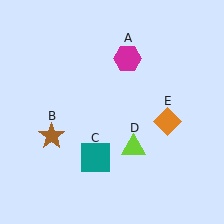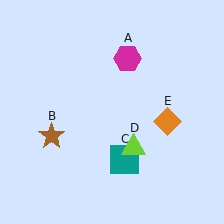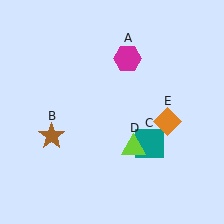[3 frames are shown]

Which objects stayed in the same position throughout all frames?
Magenta hexagon (object A) and brown star (object B) and lime triangle (object D) and orange diamond (object E) remained stationary.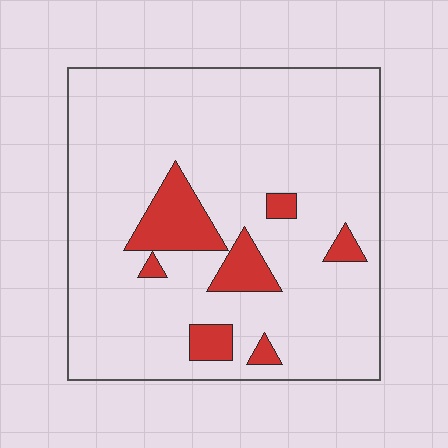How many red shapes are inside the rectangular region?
7.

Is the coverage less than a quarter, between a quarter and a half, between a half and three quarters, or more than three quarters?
Less than a quarter.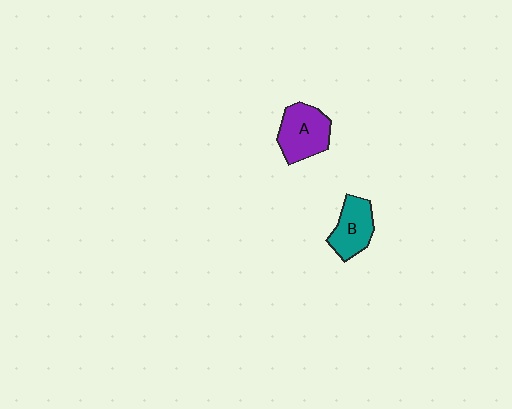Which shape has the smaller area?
Shape B (teal).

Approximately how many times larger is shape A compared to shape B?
Approximately 1.2 times.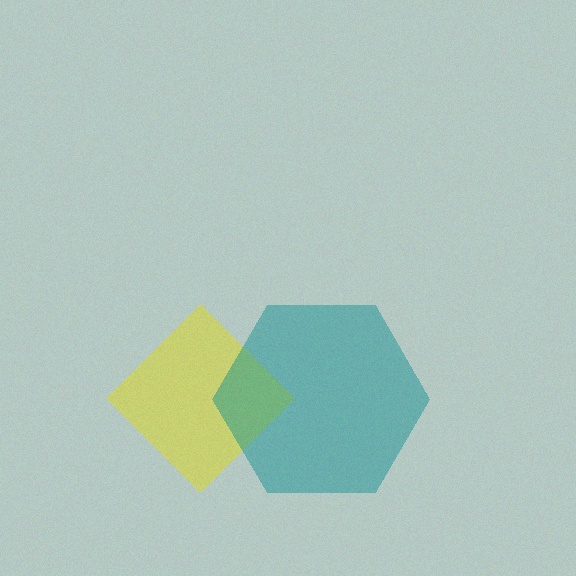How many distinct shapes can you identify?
There are 2 distinct shapes: a yellow diamond, a teal hexagon.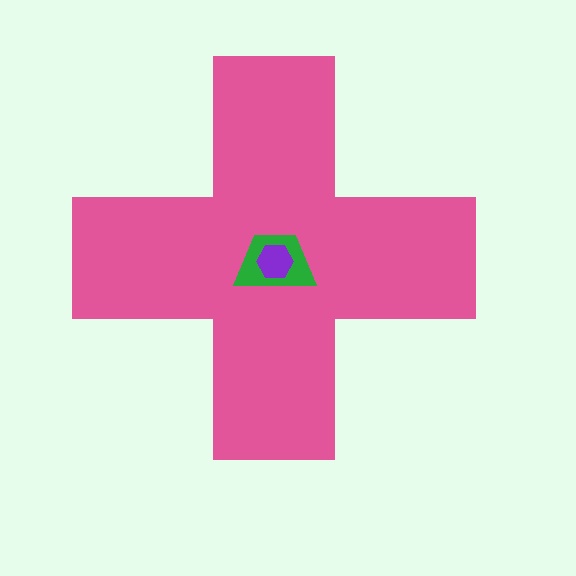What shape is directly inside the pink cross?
The green trapezoid.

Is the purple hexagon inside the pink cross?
Yes.